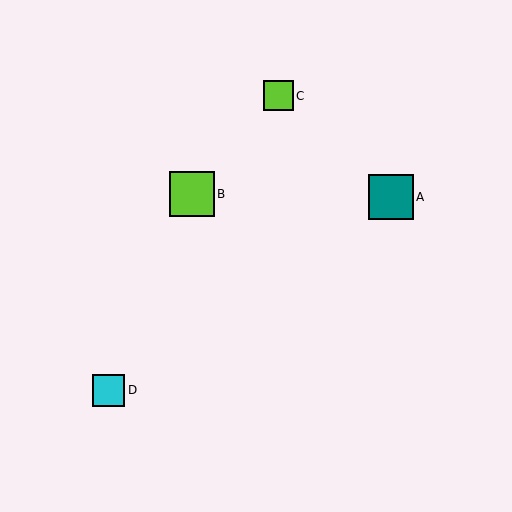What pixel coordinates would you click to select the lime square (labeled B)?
Click at (192, 194) to select the lime square B.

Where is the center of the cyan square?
The center of the cyan square is at (109, 391).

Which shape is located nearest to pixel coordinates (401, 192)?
The teal square (labeled A) at (391, 197) is nearest to that location.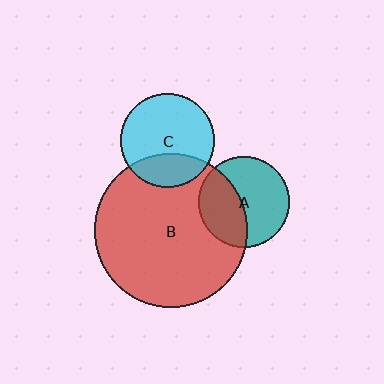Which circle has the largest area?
Circle B (red).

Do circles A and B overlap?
Yes.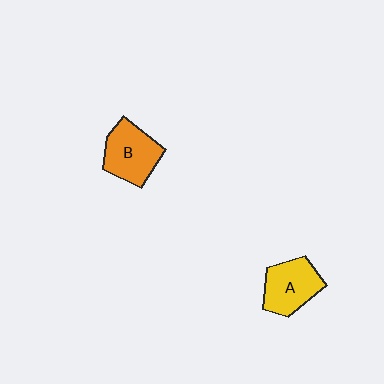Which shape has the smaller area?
Shape A (yellow).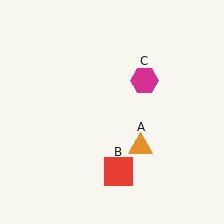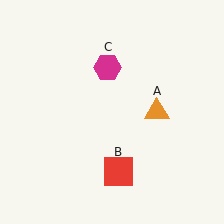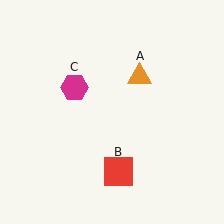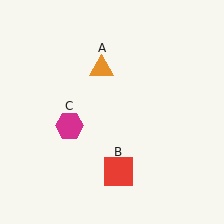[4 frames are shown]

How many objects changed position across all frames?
2 objects changed position: orange triangle (object A), magenta hexagon (object C).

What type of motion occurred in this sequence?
The orange triangle (object A), magenta hexagon (object C) rotated counterclockwise around the center of the scene.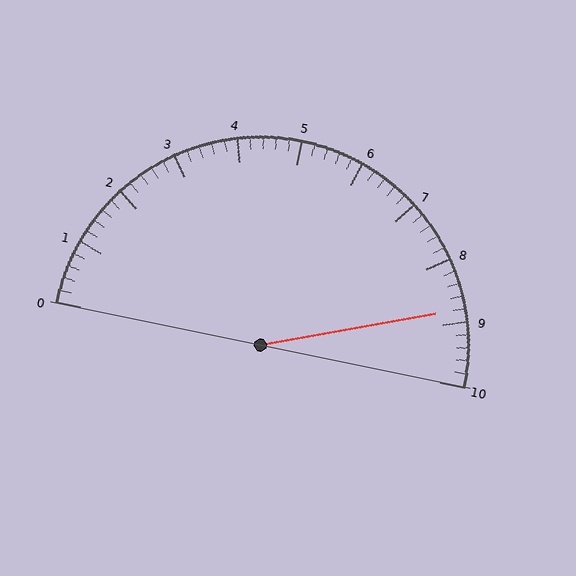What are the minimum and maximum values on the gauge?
The gauge ranges from 0 to 10.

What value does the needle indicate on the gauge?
The needle indicates approximately 8.8.